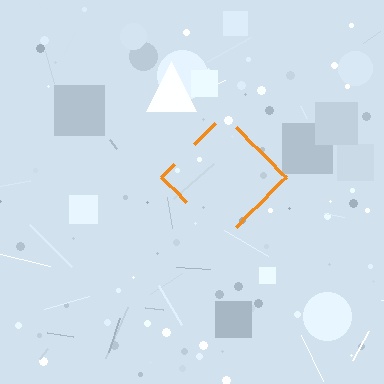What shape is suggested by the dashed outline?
The dashed outline suggests a diamond.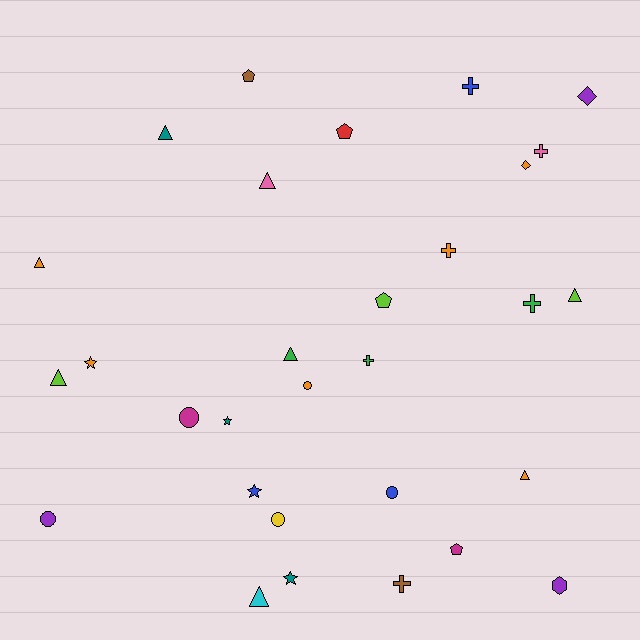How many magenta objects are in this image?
There are 2 magenta objects.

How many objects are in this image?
There are 30 objects.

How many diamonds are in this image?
There are 2 diamonds.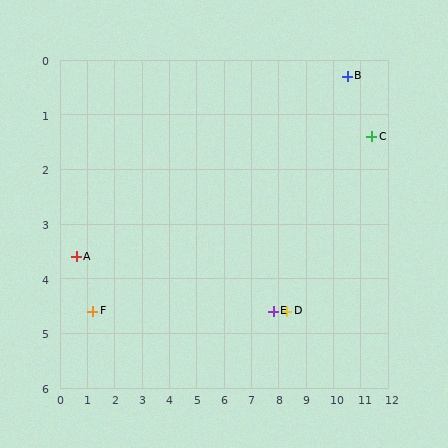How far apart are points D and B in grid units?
Points D and B are about 4.8 grid units apart.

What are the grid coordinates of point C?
Point C is at approximately (11.4, 1.4).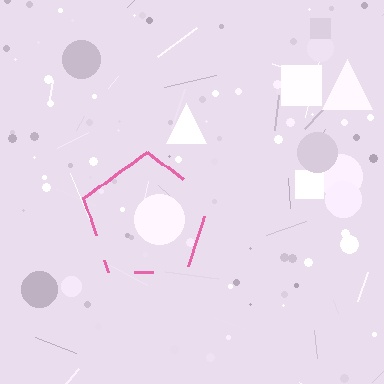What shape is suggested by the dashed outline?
The dashed outline suggests a pentagon.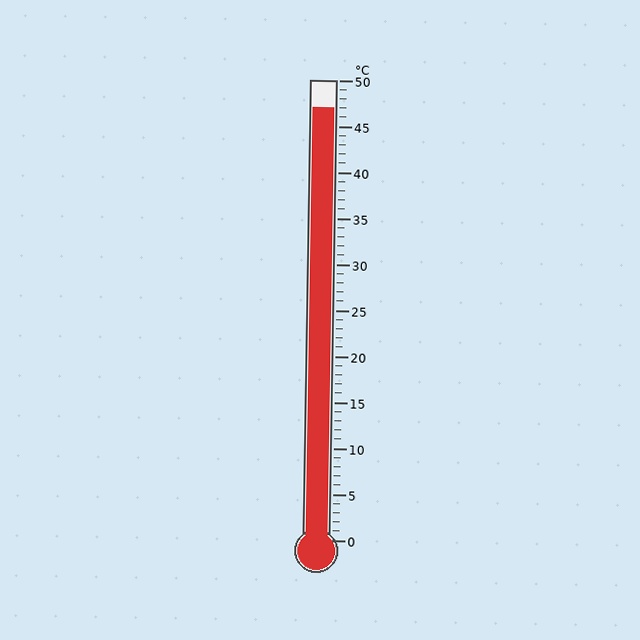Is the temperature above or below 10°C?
The temperature is above 10°C.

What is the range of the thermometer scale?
The thermometer scale ranges from 0°C to 50°C.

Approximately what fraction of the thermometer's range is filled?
The thermometer is filled to approximately 95% of its range.